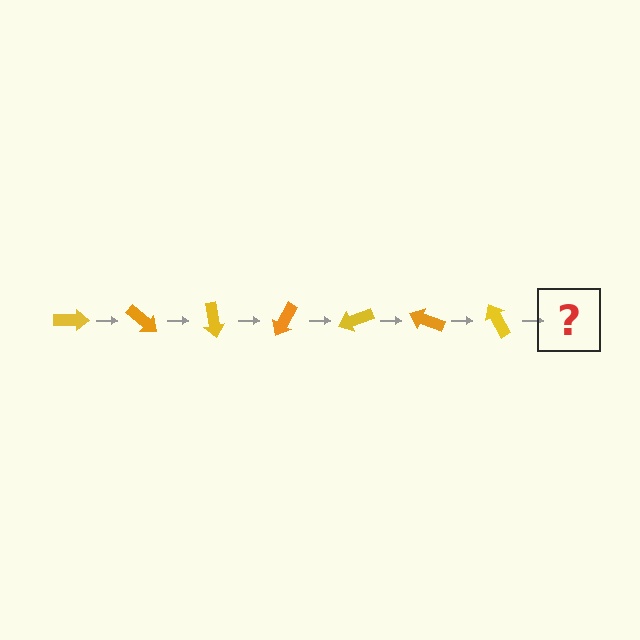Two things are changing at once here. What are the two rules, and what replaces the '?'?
The two rules are that it rotates 40 degrees each step and the color cycles through yellow and orange. The '?' should be an orange arrow, rotated 280 degrees from the start.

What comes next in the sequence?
The next element should be an orange arrow, rotated 280 degrees from the start.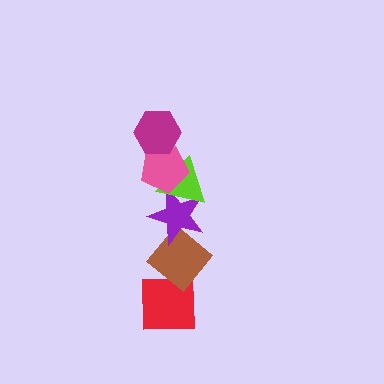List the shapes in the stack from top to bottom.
From top to bottom: the magenta hexagon, the pink pentagon, the lime triangle, the purple star, the brown diamond, the red square.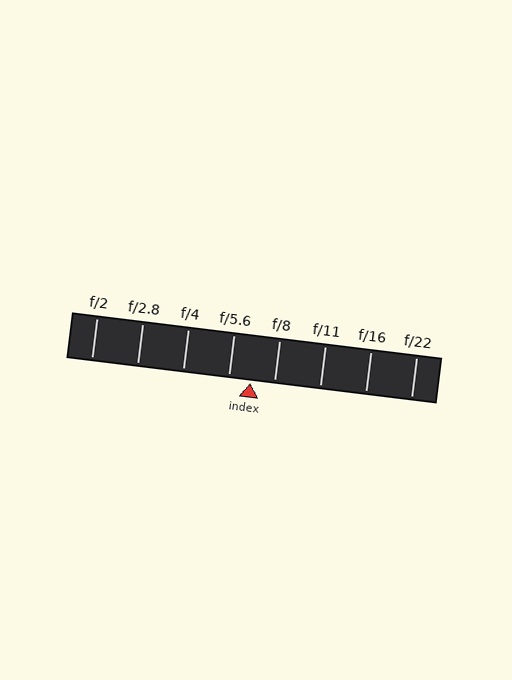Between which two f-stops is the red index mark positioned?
The index mark is between f/5.6 and f/8.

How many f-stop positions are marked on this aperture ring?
There are 8 f-stop positions marked.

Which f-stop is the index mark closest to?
The index mark is closest to f/5.6.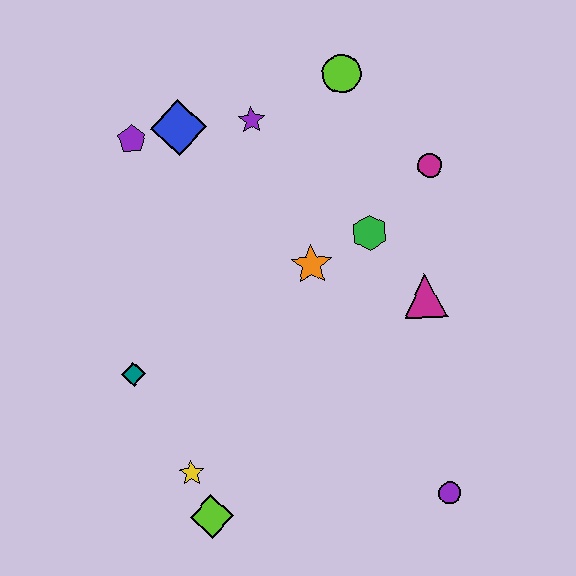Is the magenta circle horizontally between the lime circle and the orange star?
No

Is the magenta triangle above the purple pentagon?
No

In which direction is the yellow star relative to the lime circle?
The yellow star is below the lime circle.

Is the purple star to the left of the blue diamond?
No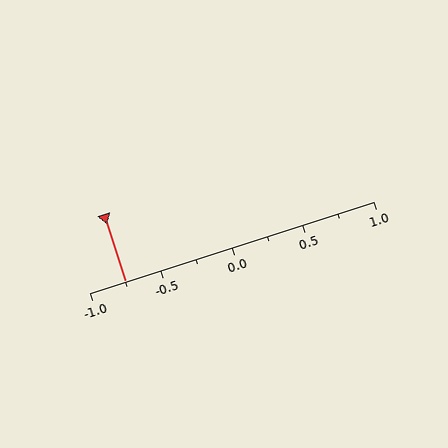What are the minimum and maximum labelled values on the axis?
The axis runs from -1.0 to 1.0.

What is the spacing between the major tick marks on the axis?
The major ticks are spaced 0.5 apart.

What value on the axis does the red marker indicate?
The marker indicates approximately -0.75.